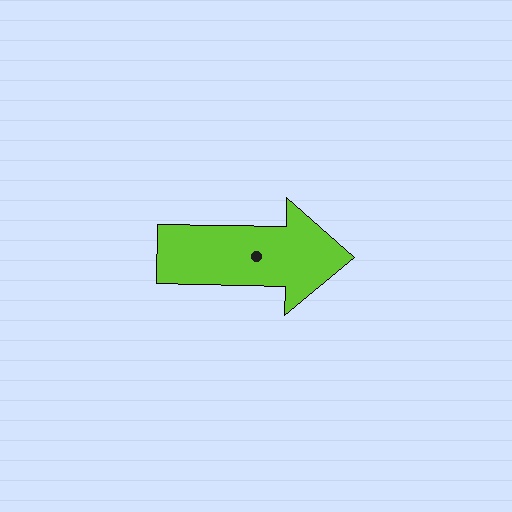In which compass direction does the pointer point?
East.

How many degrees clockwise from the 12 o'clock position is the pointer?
Approximately 91 degrees.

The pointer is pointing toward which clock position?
Roughly 3 o'clock.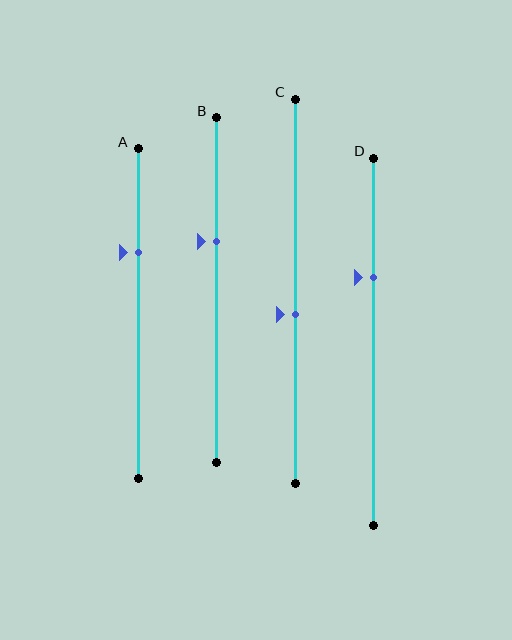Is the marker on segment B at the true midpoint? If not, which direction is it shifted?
No, the marker on segment B is shifted upward by about 14% of the segment length.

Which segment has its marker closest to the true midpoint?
Segment C has its marker closest to the true midpoint.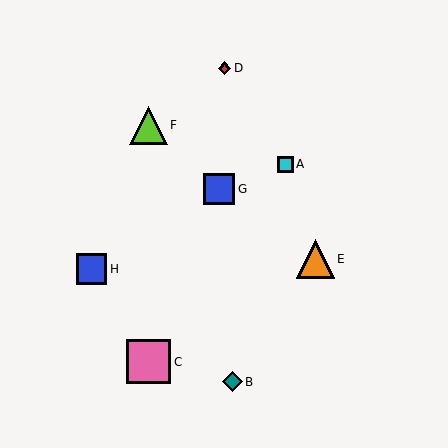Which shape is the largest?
The pink square (labeled C) is the largest.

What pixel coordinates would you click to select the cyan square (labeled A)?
Click at (285, 164) to select the cyan square A.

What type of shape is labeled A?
Shape A is a cyan square.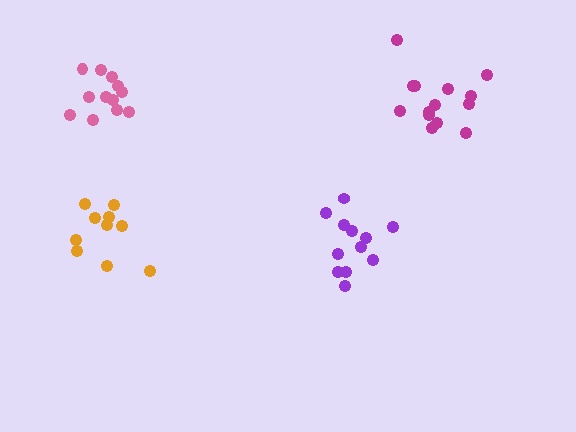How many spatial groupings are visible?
There are 4 spatial groupings.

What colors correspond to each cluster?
The clusters are colored: purple, pink, magenta, orange.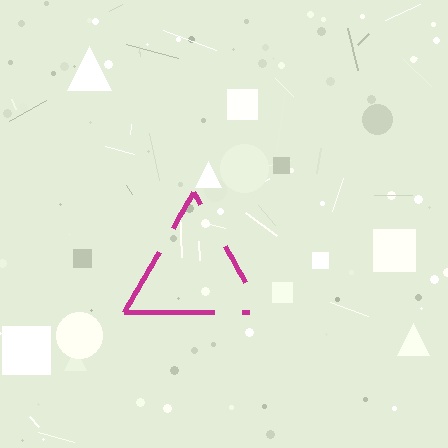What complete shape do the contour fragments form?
The contour fragments form a triangle.